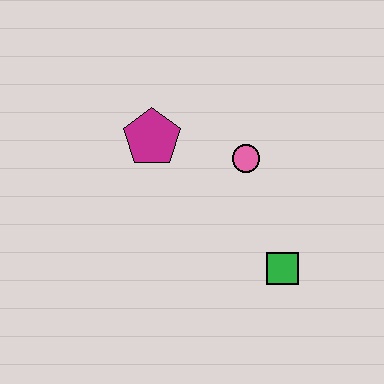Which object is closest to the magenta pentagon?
The pink circle is closest to the magenta pentagon.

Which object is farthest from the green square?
The magenta pentagon is farthest from the green square.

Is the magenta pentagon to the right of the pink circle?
No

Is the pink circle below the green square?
No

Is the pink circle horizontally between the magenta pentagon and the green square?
Yes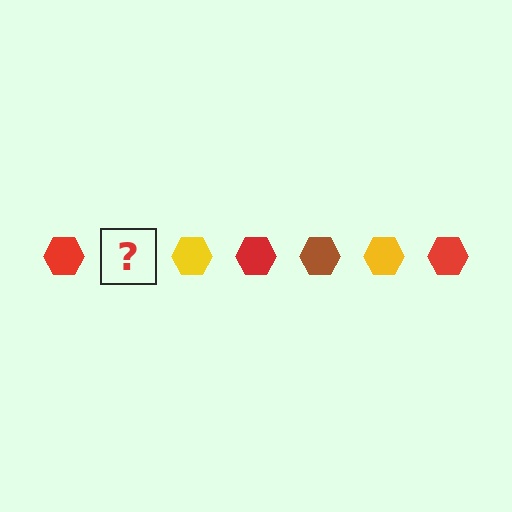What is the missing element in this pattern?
The missing element is a brown hexagon.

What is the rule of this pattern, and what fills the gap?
The rule is that the pattern cycles through red, brown, yellow hexagons. The gap should be filled with a brown hexagon.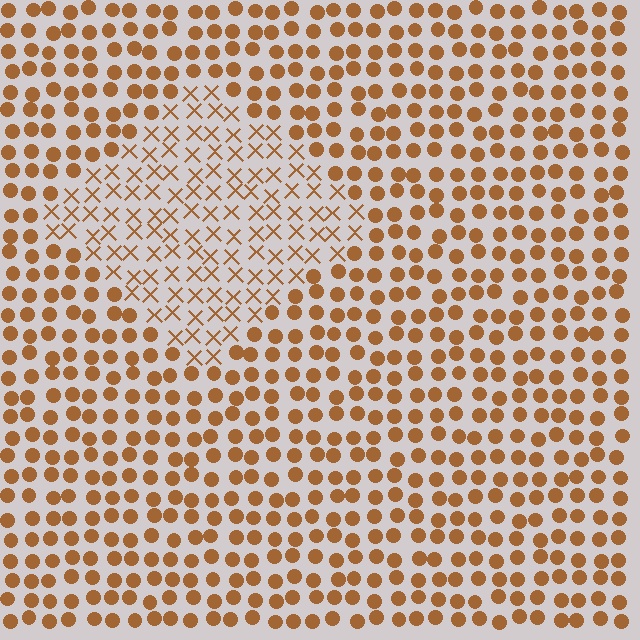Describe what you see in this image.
The image is filled with small brown elements arranged in a uniform grid. A diamond-shaped region contains X marks, while the surrounding area contains circles. The boundary is defined purely by the change in element shape.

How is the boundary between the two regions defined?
The boundary is defined by a change in element shape: X marks inside vs. circles outside. All elements share the same color and spacing.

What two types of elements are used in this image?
The image uses X marks inside the diamond region and circles outside it.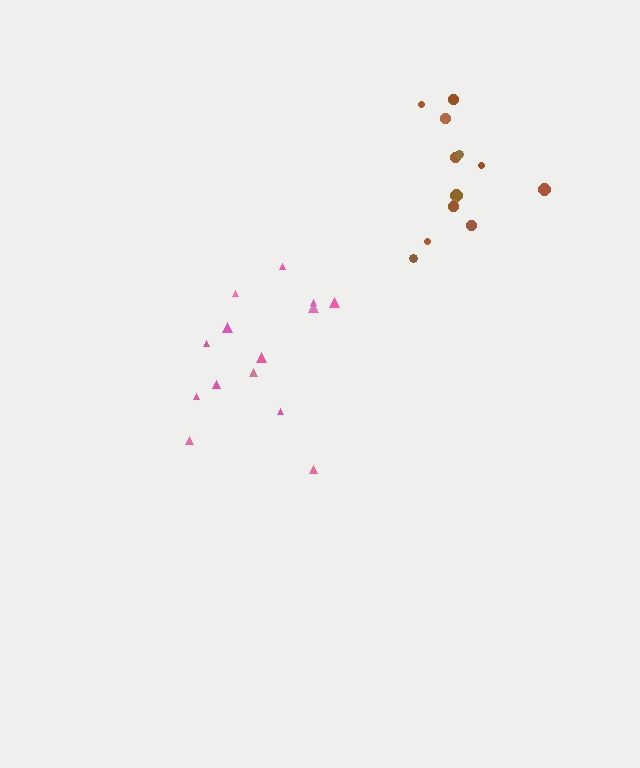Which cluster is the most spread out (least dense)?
Pink.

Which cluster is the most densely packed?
Brown.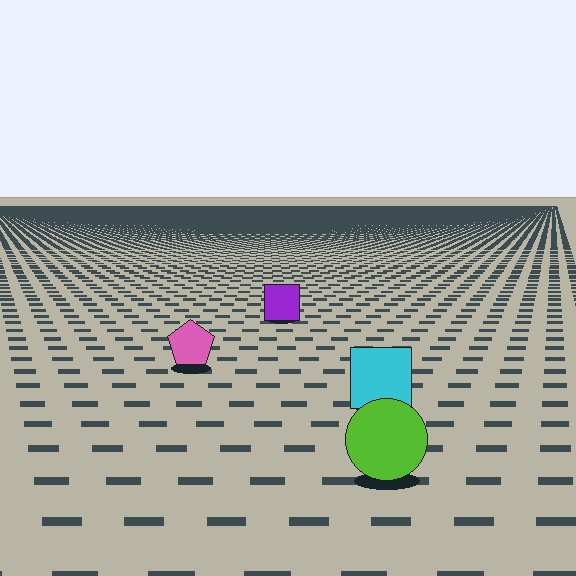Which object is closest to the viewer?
The lime circle is closest. The texture marks near it are larger and more spread out.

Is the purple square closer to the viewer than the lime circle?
No. The lime circle is closer — you can tell from the texture gradient: the ground texture is coarser near it.